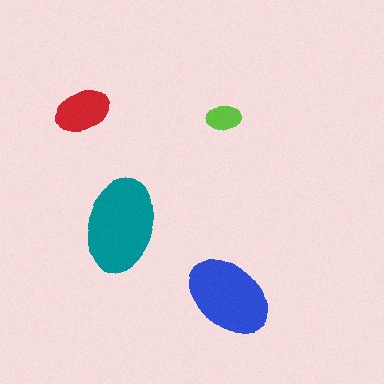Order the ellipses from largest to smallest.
the teal one, the blue one, the red one, the lime one.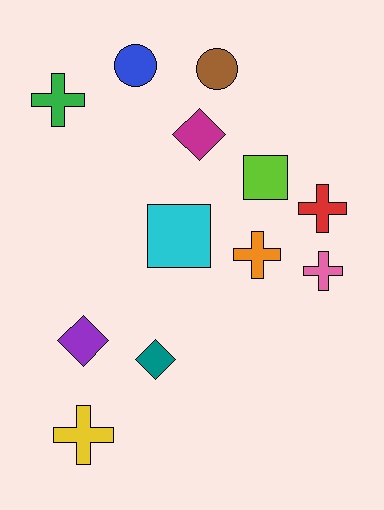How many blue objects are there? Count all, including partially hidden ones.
There is 1 blue object.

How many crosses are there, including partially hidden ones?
There are 5 crosses.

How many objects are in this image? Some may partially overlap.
There are 12 objects.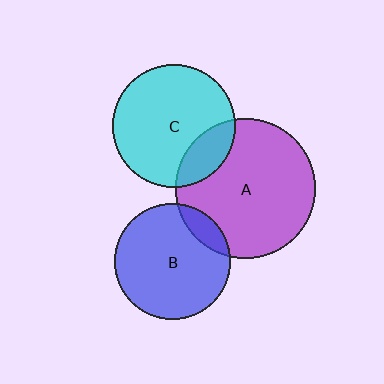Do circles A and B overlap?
Yes.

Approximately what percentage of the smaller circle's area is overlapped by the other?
Approximately 10%.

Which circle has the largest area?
Circle A (purple).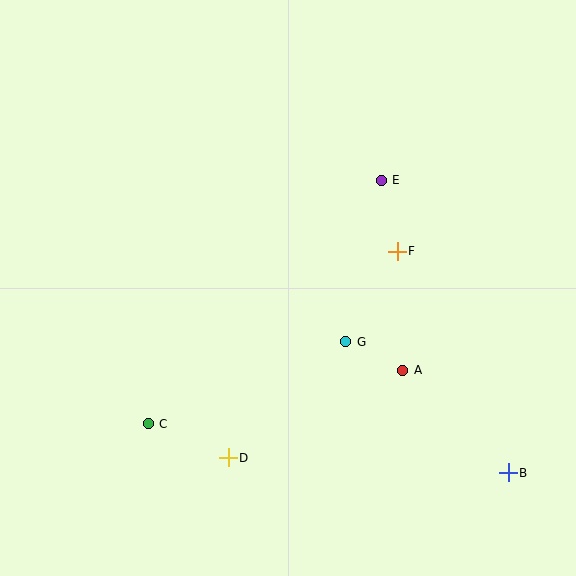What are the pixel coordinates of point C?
Point C is at (148, 424).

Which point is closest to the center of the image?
Point G at (346, 342) is closest to the center.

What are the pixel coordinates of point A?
Point A is at (403, 370).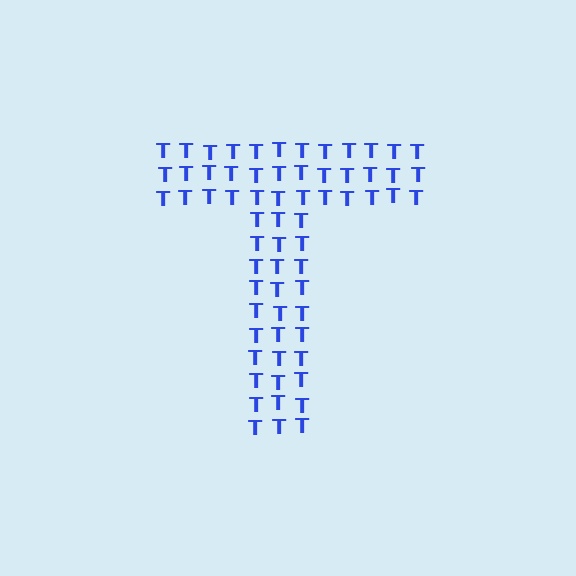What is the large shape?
The large shape is the letter T.